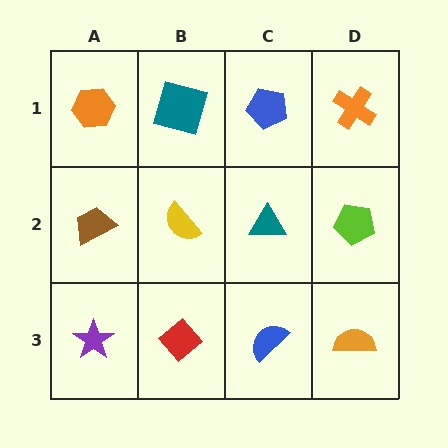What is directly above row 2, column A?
An orange hexagon.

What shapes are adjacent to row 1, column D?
A lime pentagon (row 2, column D), a blue pentagon (row 1, column C).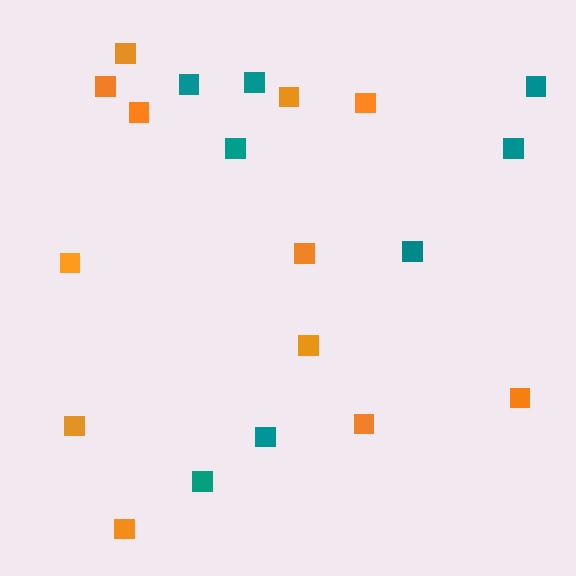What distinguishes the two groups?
There are 2 groups: one group of orange squares (12) and one group of teal squares (8).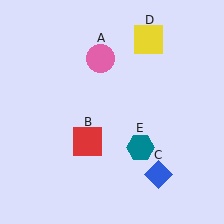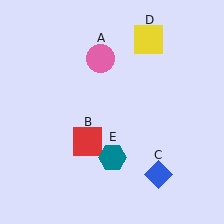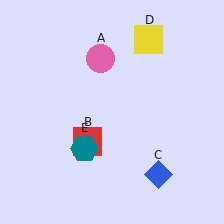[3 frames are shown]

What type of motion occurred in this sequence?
The teal hexagon (object E) rotated clockwise around the center of the scene.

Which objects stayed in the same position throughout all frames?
Pink circle (object A) and red square (object B) and blue diamond (object C) and yellow square (object D) remained stationary.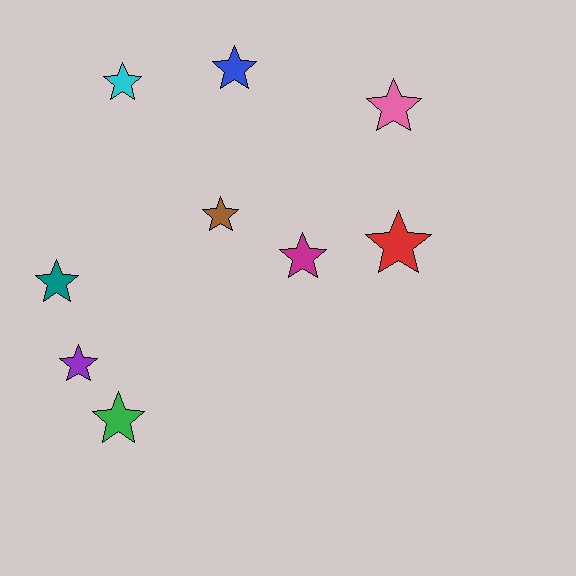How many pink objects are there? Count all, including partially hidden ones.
There is 1 pink object.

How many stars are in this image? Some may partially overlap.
There are 9 stars.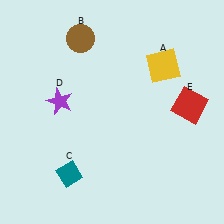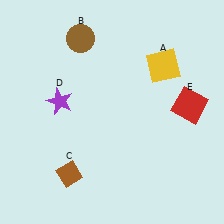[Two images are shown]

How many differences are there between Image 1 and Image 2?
There is 1 difference between the two images.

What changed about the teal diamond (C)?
In Image 1, C is teal. In Image 2, it changed to brown.